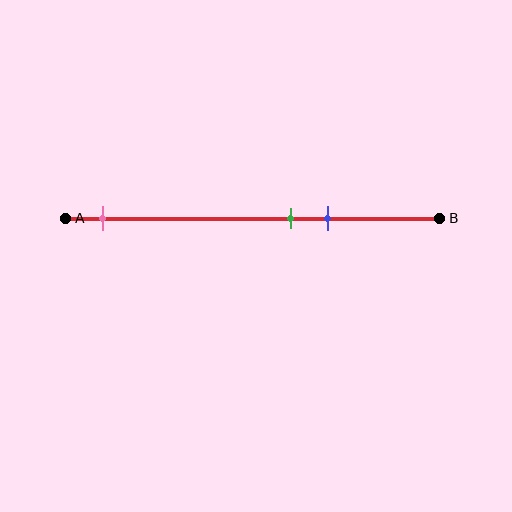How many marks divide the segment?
There are 3 marks dividing the segment.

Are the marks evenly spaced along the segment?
No, the marks are not evenly spaced.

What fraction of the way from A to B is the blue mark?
The blue mark is approximately 70% (0.7) of the way from A to B.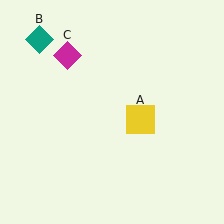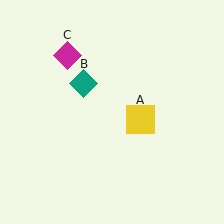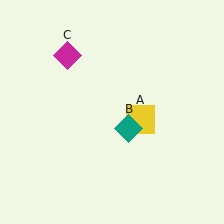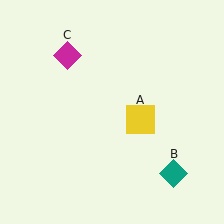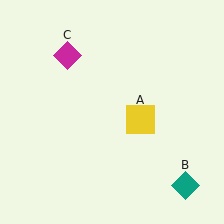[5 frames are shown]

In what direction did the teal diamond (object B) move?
The teal diamond (object B) moved down and to the right.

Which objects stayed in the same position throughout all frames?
Yellow square (object A) and magenta diamond (object C) remained stationary.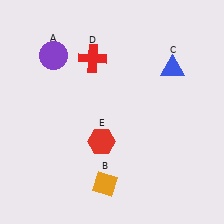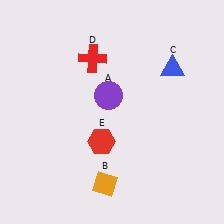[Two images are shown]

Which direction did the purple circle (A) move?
The purple circle (A) moved right.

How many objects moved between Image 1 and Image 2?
1 object moved between the two images.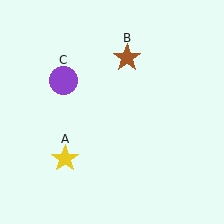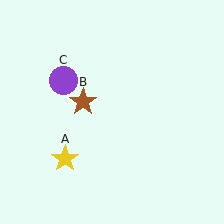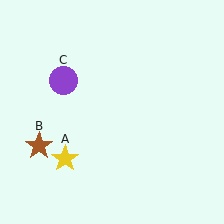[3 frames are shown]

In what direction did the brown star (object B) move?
The brown star (object B) moved down and to the left.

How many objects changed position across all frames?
1 object changed position: brown star (object B).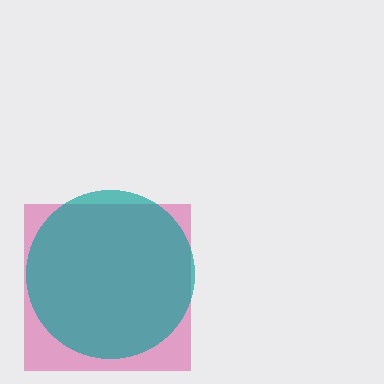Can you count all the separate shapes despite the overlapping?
Yes, there are 2 separate shapes.